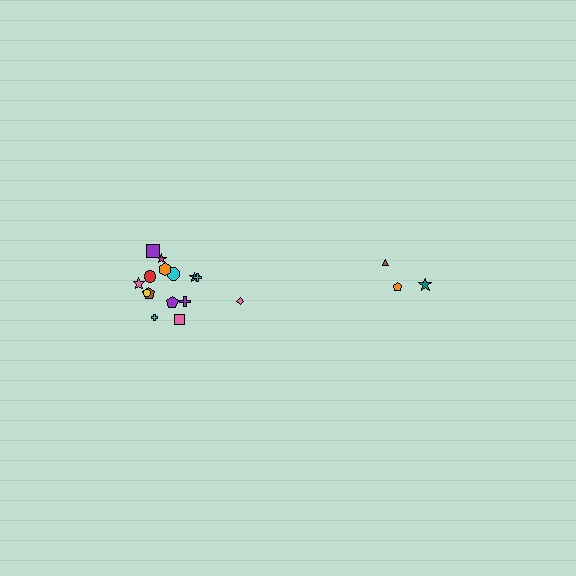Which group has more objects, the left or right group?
The left group.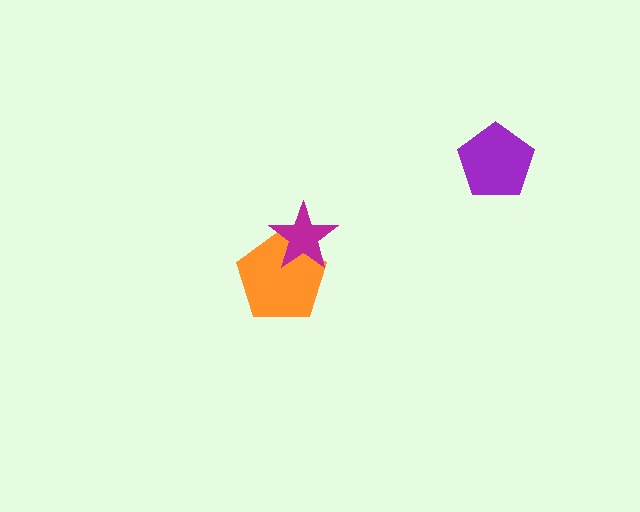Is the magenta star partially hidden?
No, no other shape covers it.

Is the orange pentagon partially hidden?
Yes, it is partially covered by another shape.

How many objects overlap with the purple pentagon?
0 objects overlap with the purple pentagon.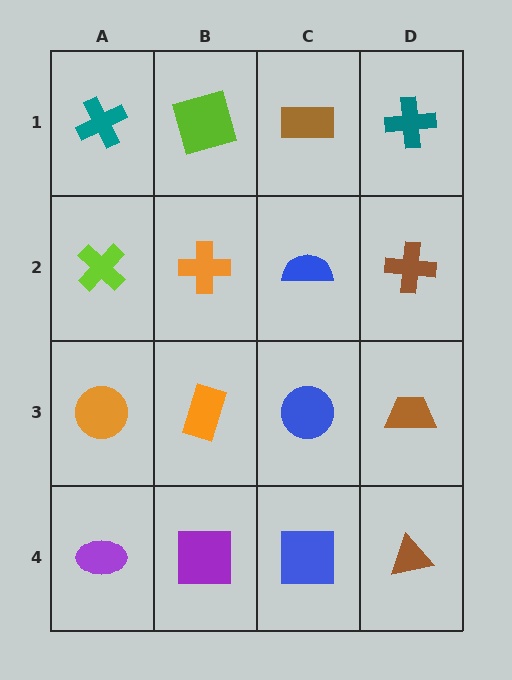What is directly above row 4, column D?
A brown trapezoid.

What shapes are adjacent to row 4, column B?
An orange rectangle (row 3, column B), a purple ellipse (row 4, column A), a blue square (row 4, column C).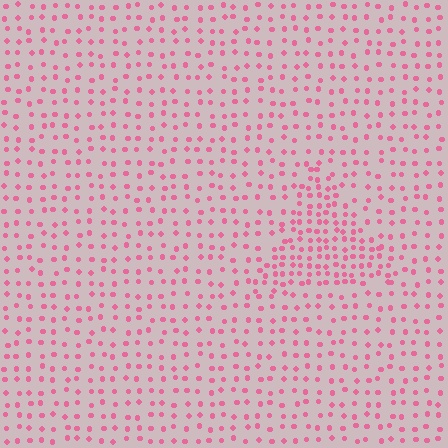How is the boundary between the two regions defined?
The boundary is defined by a change in element density (approximately 1.9x ratio). All elements are the same color, size, and shape.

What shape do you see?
I see a triangle.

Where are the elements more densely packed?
The elements are more densely packed inside the triangle boundary.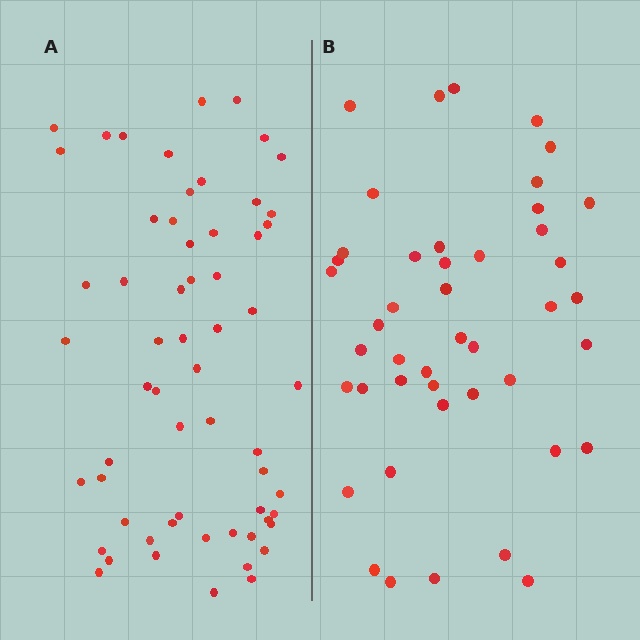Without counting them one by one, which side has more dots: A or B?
Region A (the left region) has more dots.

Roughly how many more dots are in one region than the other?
Region A has approximately 15 more dots than region B.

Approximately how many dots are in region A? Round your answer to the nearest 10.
About 60 dots.